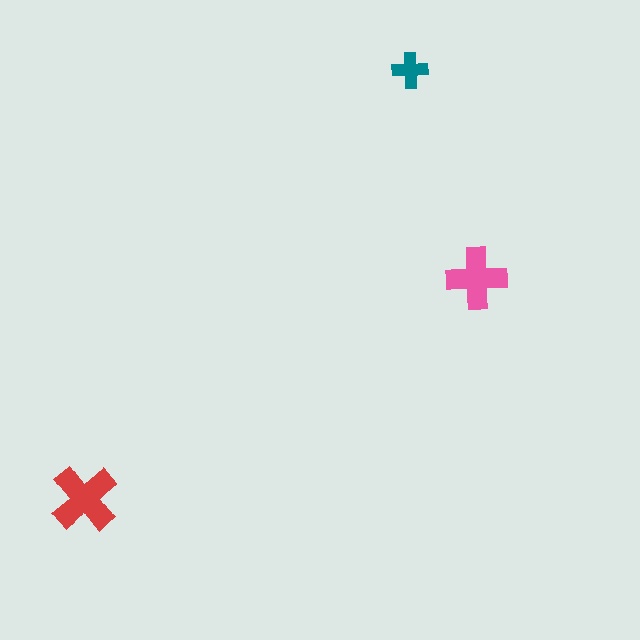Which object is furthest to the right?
The pink cross is rightmost.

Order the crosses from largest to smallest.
the red one, the pink one, the teal one.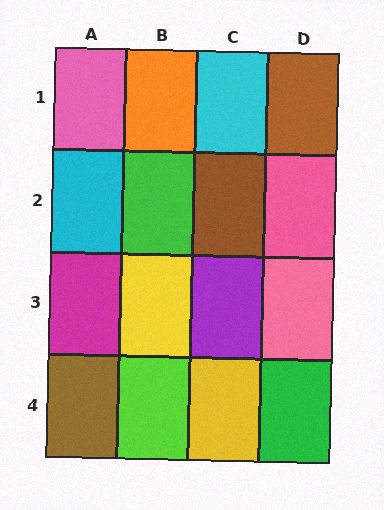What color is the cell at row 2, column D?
Pink.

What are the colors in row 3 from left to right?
Magenta, yellow, purple, pink.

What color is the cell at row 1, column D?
Brown.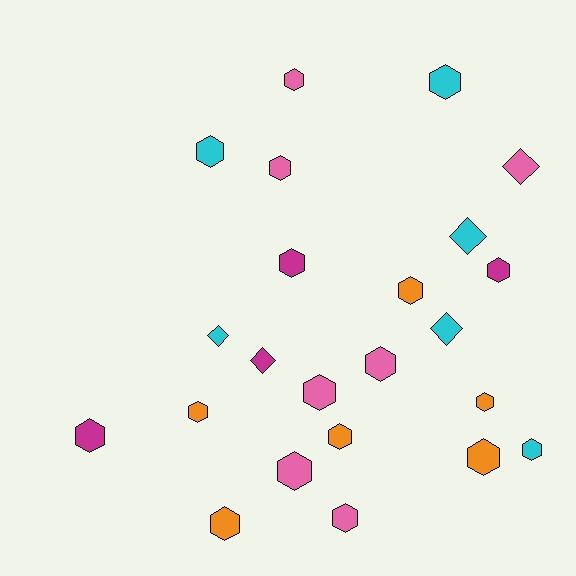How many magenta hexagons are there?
There are 3 magenta hexagons.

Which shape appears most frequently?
Hexagon, with 18 objects.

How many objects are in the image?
There are 23 objects.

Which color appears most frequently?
Pink, with 7 objects.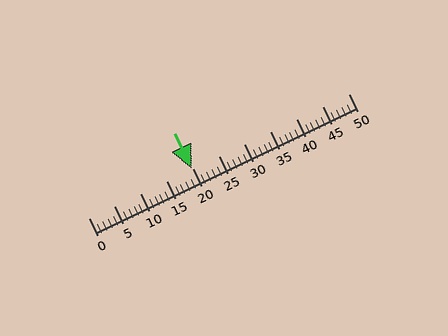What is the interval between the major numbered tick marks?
The major tick marks are spaced 5 units apart.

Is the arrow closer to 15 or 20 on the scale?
The arrow is closer to 20.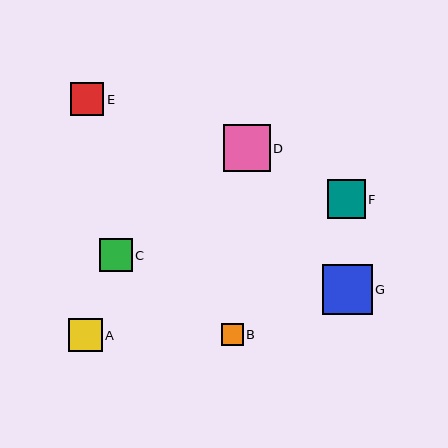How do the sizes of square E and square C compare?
Square E and square C are approximately the same size.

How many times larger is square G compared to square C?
Square G is approximately 1.5 times the size of square C.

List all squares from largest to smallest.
From largest to smallest: G, D, F, A, E, C, B.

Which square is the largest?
Square G is the largest with a size of approximately 50 pixels.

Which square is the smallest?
Square B is the smallest with a size of approximately 22 pixels.